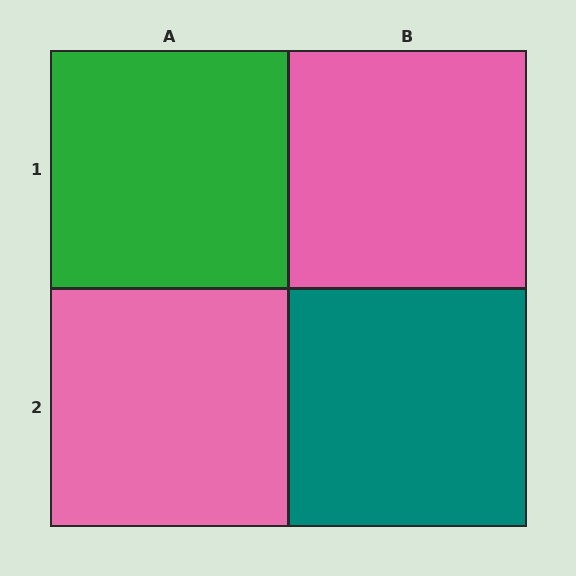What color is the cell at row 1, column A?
Green.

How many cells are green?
1 cell is green.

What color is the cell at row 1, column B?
Pink.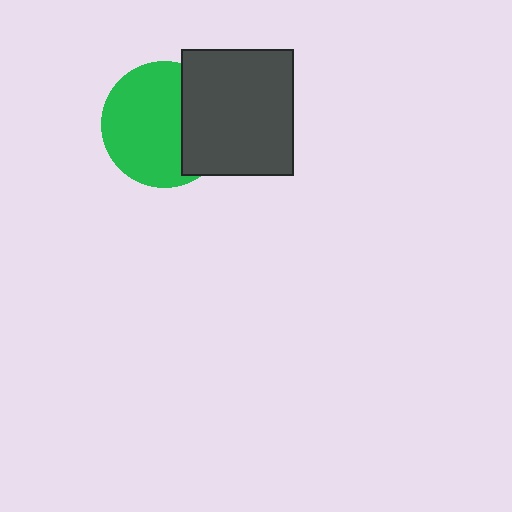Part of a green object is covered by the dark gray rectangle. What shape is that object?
It is a circle.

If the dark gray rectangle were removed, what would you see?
You would see the complete green circle.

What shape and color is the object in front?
The object in front is a dark gray rectangle.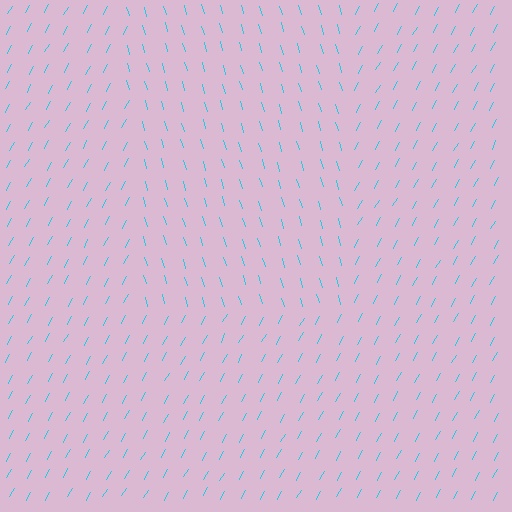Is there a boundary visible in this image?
Yes, there is a texture boundary formed by a change in line orientation.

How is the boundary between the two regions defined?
The boundary is defined purely by a change in line orientation (approximately 45 degrees difference). All lines are the same color and thickness.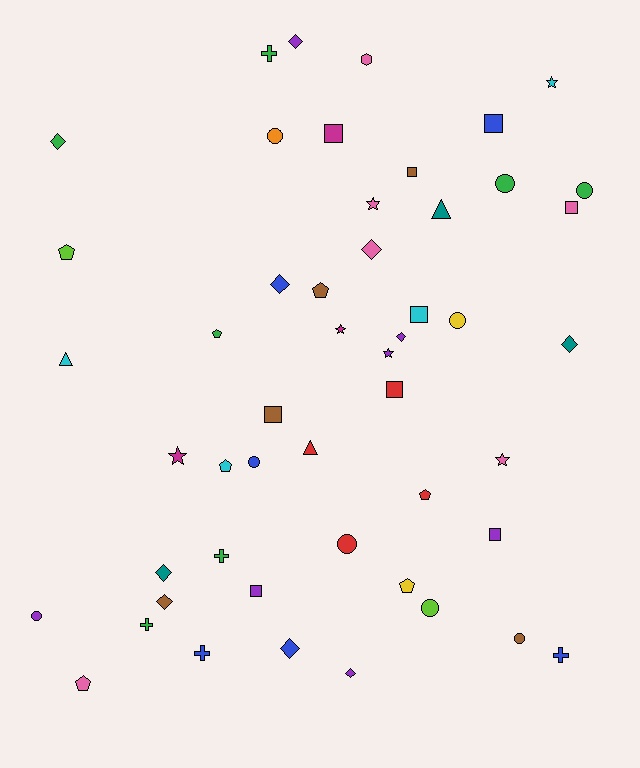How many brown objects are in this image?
There are 5 brown objects.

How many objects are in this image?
There are 50 objects.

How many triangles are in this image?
There are 3 triangles.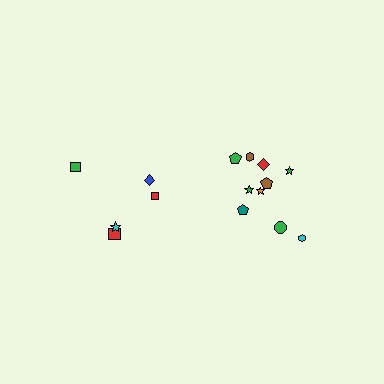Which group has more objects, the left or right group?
The right group.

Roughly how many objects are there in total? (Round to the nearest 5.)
Roughly 15 objects in total.